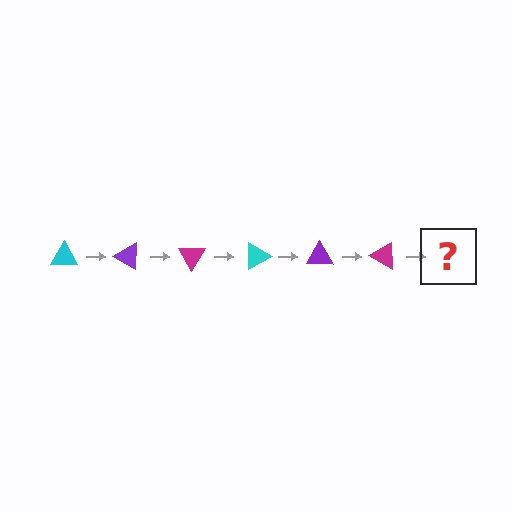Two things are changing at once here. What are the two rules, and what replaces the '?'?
The two rules are that it rotates 30 degrees each step and the color cycles through cyan, purple, and magenta. The '?' should be a cyan triangle, rotated 180 degrees from the start.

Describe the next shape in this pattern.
It should be a cyan triangle, rotated 180 degrees from the start.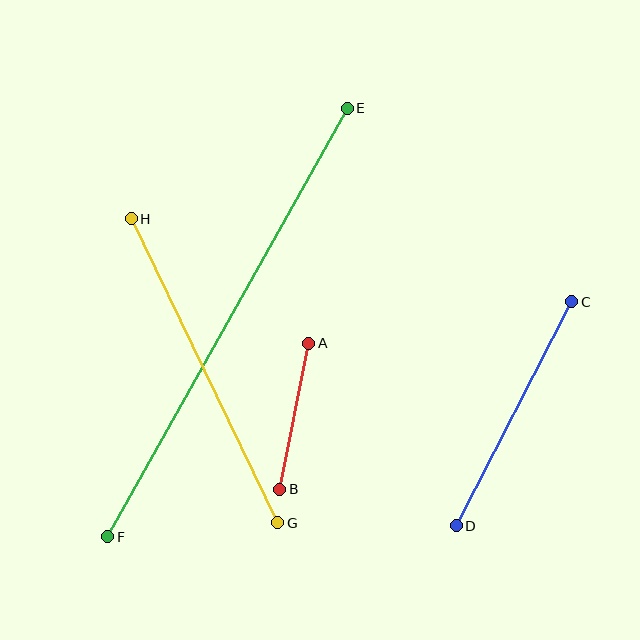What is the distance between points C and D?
The distance is approximately 252 pixels.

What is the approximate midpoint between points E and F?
The midpoint is at approximately (228, 323) pixels.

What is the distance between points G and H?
The distance is approximately 338 pixels.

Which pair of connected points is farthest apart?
Points E and F are farthest apart.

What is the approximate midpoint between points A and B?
The midpoint is at approximately (294, 416) pixels.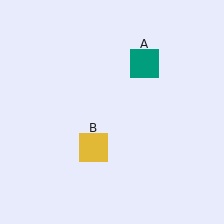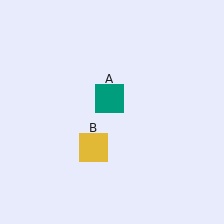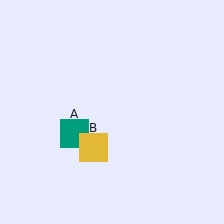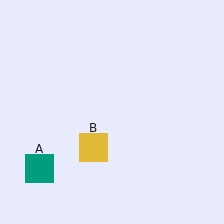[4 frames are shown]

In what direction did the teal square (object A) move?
The teal square (object A) moved down and to the left.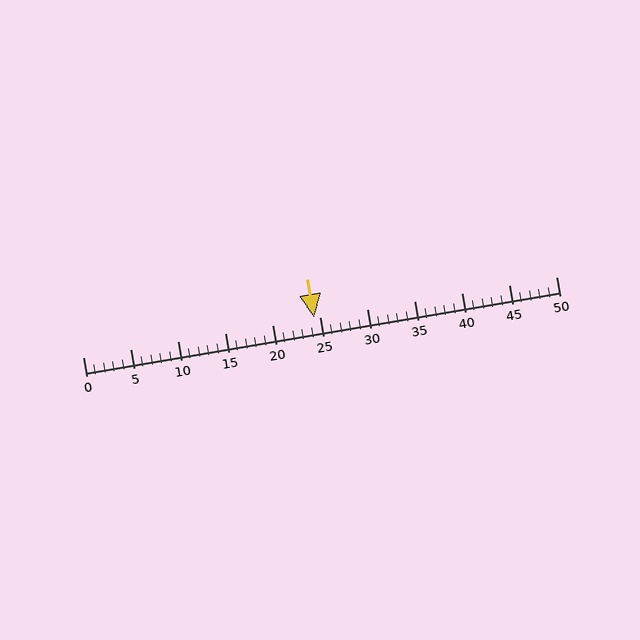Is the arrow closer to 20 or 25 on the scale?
The arrow is closer to 25.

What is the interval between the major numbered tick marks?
The major tick marks are spaced 5 units apart.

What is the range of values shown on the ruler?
The ruler shows values from 0 to 50.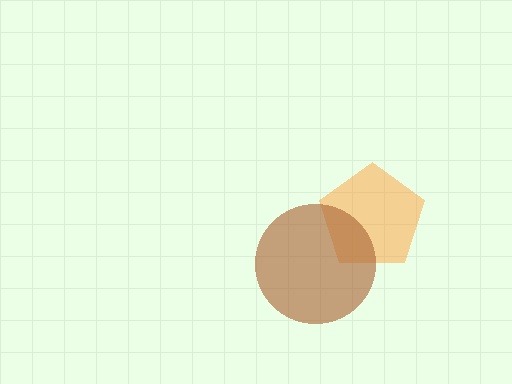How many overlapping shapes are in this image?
There are 2 overlapping shapes in the image.